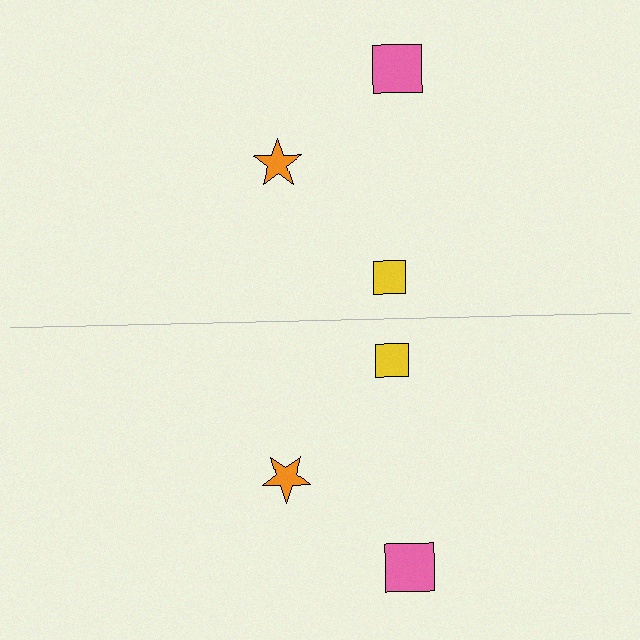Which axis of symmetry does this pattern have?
The pattern has a horizontal axis of symmetry running through the center of the image.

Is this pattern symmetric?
Yes, this pattern has bilateral (reflection) symmetry.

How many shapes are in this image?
There are 6 shapes in this image.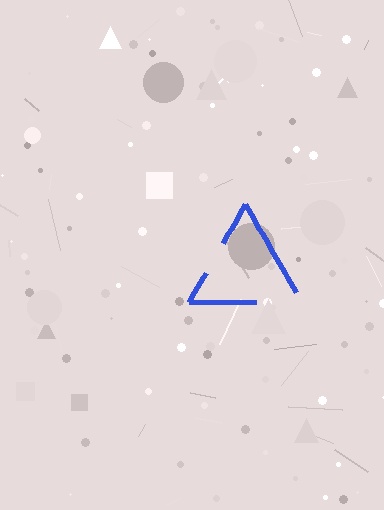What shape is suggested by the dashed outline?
The dashed outline suggests a triangle.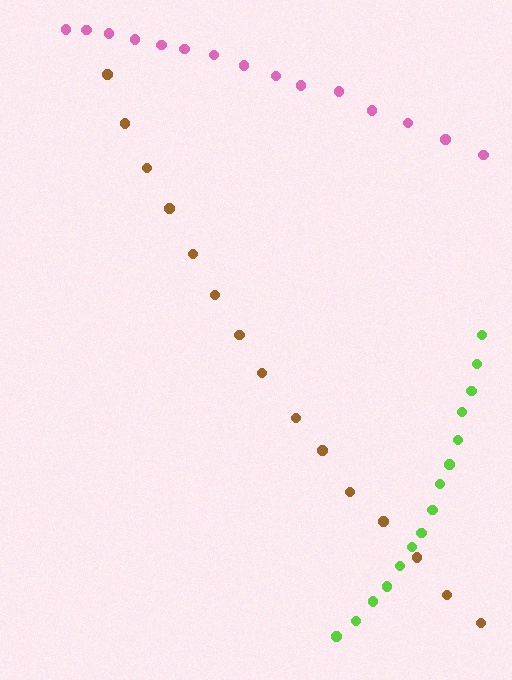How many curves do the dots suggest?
There are 3 distinct paths.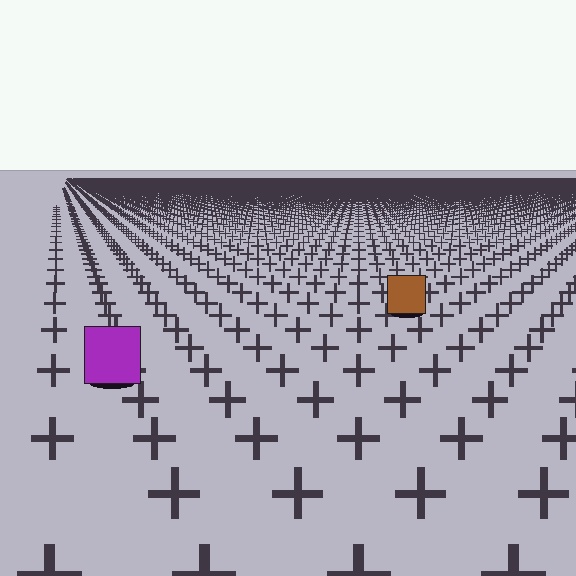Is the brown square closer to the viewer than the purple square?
No. The purple square is closer — you can tell from the texture gradient: the ground texture is coarser near it.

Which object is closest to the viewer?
The purple square is closest. The texture marks near it are larger and more spread out.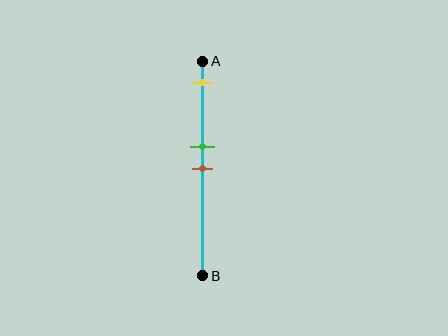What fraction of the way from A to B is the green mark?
The green mark is approximately 40% (0.4) of the way from A to B.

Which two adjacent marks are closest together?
The green and brown marks are the closest adjacent pair.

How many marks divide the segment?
There are 3 marks dividing the segment.